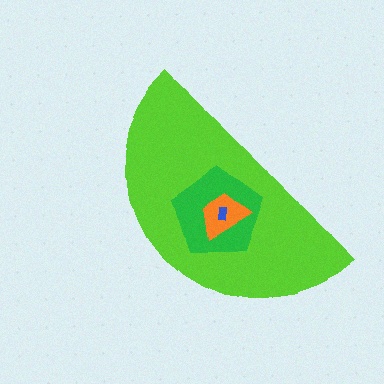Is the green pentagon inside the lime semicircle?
Yes.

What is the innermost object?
The blue rectangle.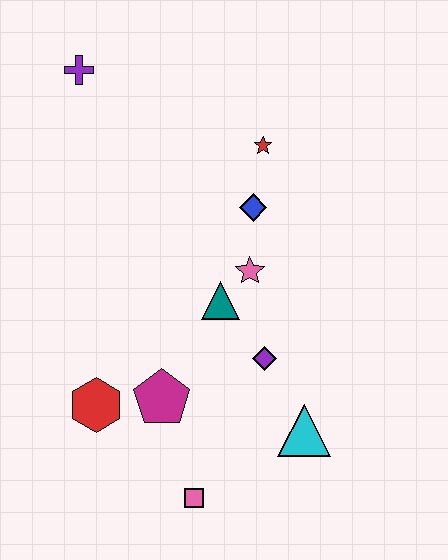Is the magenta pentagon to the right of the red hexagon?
Yes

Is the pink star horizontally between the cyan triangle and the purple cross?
Yes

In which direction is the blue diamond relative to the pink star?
The blue diamond is above the pink star.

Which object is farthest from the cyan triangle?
The purple cross is farthest from the cyan triangle.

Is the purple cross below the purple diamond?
No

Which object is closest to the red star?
The blue diamond is closest to the red star.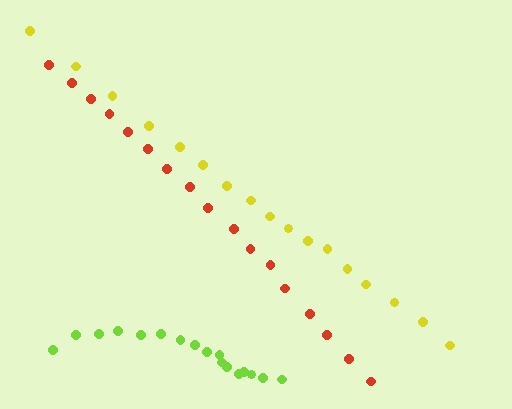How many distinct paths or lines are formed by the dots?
There are 3 distinct paths.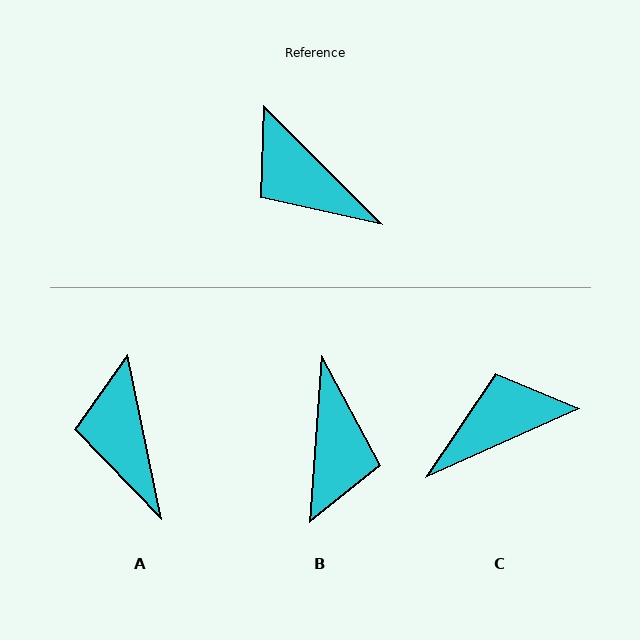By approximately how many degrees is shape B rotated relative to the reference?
Approximately 131 degrees counter-clockwise.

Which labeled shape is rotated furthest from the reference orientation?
B, about 131 degrees away.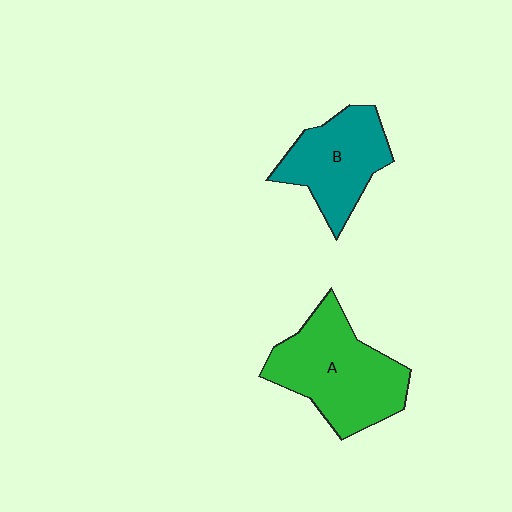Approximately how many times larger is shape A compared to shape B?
Approximately 1.4 times.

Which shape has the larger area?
Shape A (green).